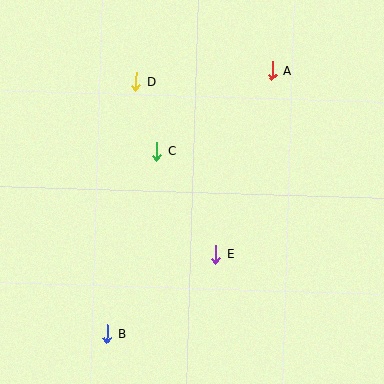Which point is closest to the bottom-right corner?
Point E is closest to the bottom-right corner.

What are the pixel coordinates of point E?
Point E is at (216, 254).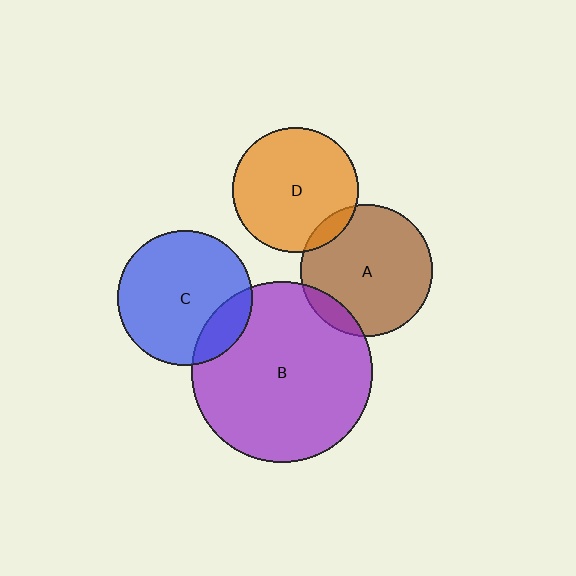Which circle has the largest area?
Circle B (purple).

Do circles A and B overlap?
Yes.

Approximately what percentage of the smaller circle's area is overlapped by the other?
Approximately 10%.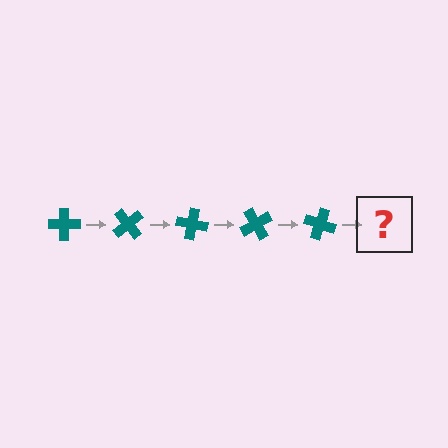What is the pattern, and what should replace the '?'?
The pattern is that the cross rotates 50 degrees each step. The '?' should be a teal cross rotated 250 degrees.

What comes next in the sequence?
The next element should be a teal cross rotated 250 degrees.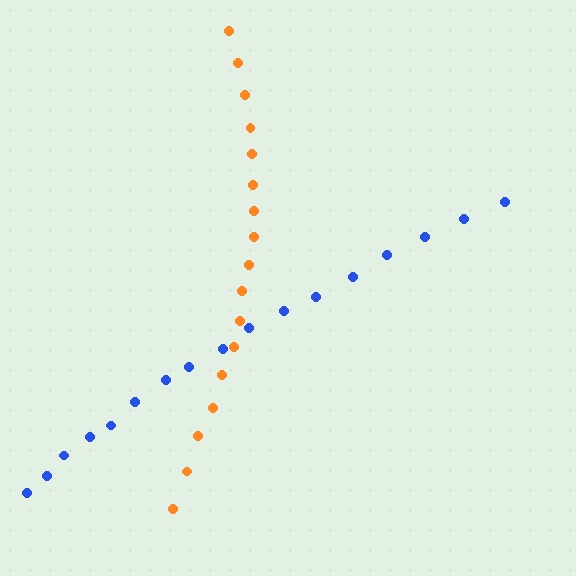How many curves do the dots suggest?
There are 2 distinct paths.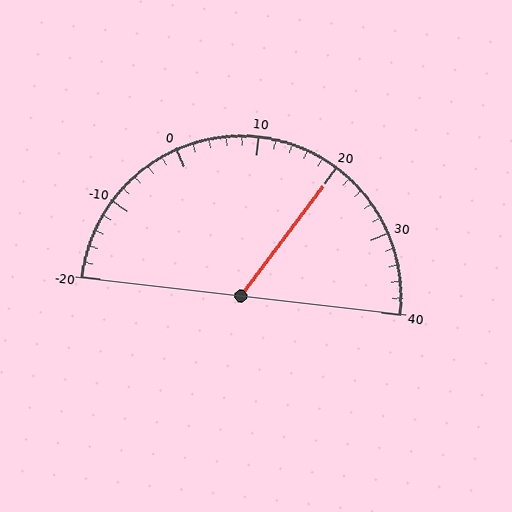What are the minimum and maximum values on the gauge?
The gauge ranges from -20 to 40.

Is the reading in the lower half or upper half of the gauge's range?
The reading is in the upper half of the range (-20 to 40).